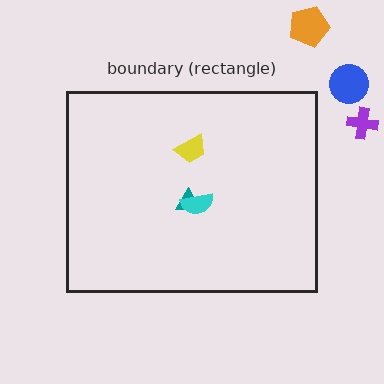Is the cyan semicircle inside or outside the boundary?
Inside.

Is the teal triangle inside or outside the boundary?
Inside.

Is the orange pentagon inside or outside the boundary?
Outside.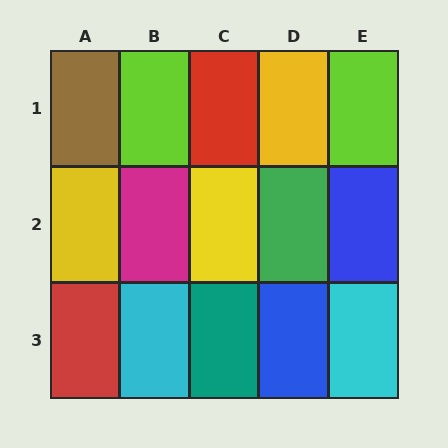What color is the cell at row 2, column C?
Yellow.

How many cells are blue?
2 cells are blue.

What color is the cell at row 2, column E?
Blue.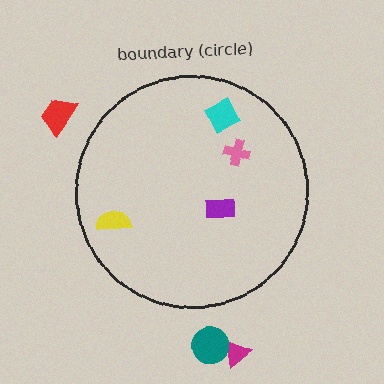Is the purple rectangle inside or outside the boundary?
Inside.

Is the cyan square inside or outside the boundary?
Inside.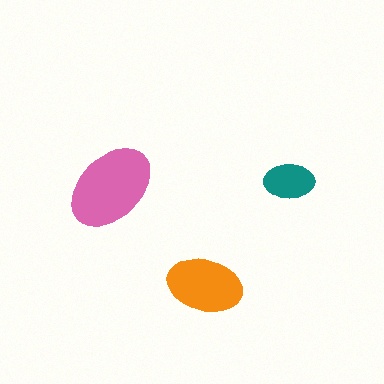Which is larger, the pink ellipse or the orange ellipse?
The pink one.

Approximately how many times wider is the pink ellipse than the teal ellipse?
About 2 times wider.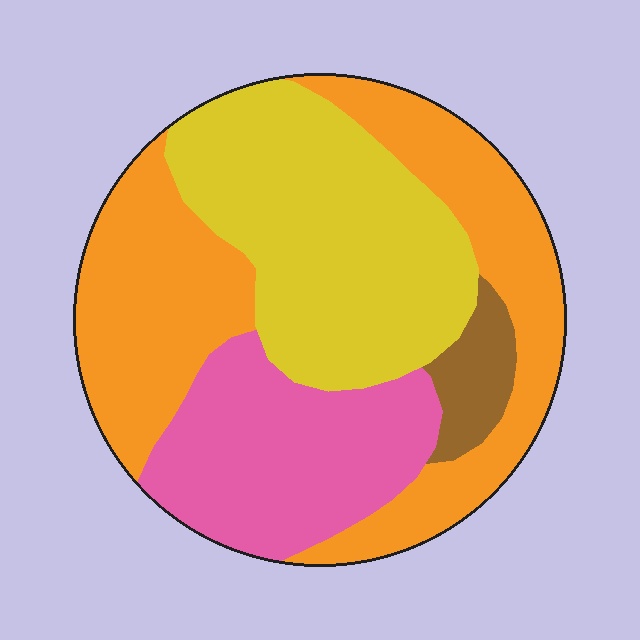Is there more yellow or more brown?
Yellow.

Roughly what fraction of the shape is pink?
Pink covers roughly 25% of the shape.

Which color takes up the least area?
Brown, at roughly 5%.